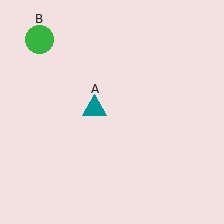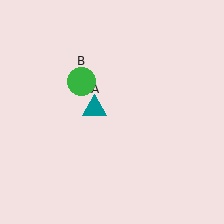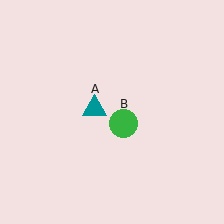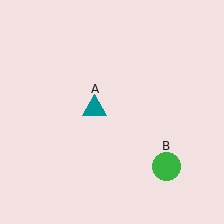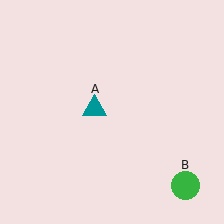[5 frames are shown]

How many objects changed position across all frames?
1 object changed position: green circle (object B).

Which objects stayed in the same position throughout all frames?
Teal triangle (object A) remained stationary.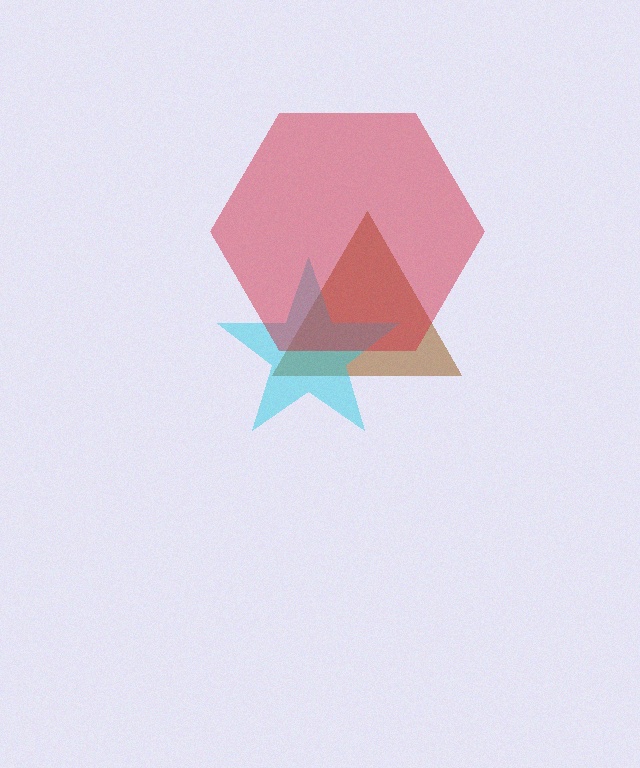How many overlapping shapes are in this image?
There are 3 overlapping shapes in the image.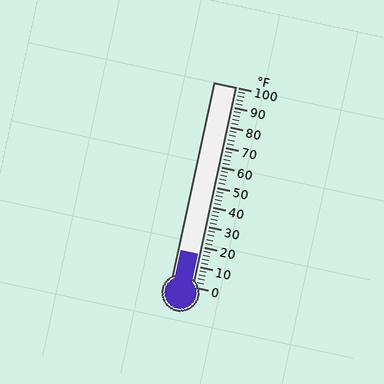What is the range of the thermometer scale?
The thermometer scale ranges from 0°F to 100°F.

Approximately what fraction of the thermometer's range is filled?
The thermometer is filled to approximately 15% of its range.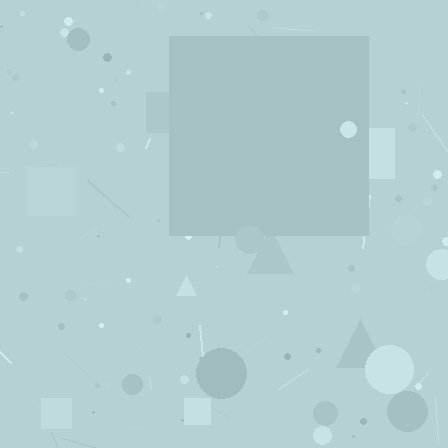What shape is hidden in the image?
A square is hidden in the image.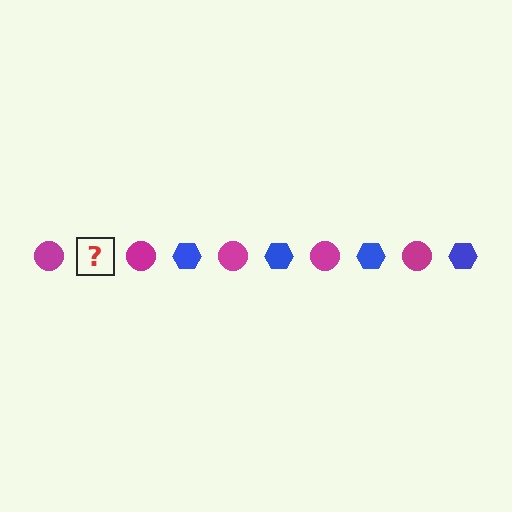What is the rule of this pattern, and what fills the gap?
The rule is that the pattern alternates between magenta circle and blue hexagon. The gap should be filled with a blue hexagon.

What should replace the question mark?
The question mark should be replaced with a blue hexagon.